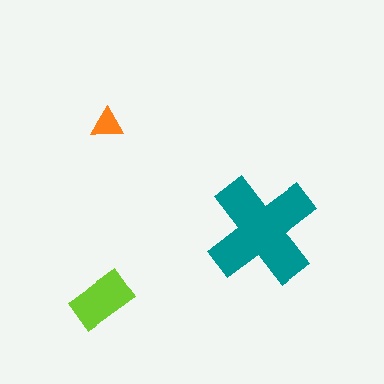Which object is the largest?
The teal cross.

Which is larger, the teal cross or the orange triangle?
The teal cross.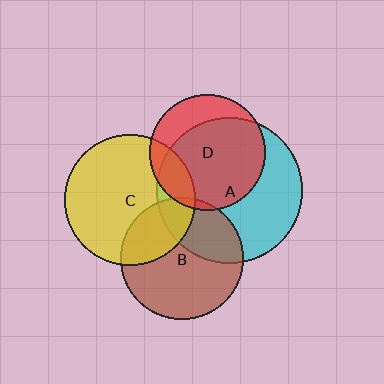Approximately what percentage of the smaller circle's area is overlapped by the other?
Approximately 30%.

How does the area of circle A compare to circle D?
Approximately 1.6 times.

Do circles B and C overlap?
Yes.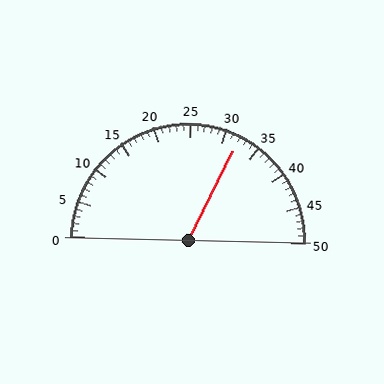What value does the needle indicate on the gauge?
The needle indicates approximately 32.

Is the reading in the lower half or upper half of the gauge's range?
The reading is in the upper half of the range (0 to 50).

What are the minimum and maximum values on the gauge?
The gauge ranges from 0 to 50.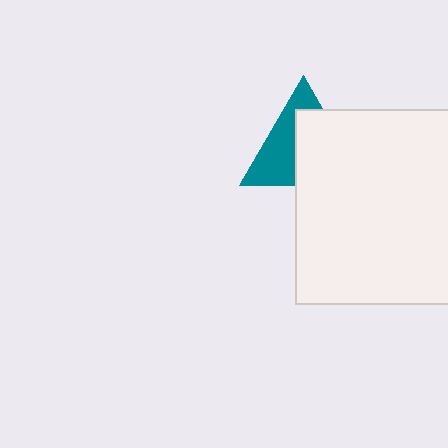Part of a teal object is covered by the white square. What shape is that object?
It is a triangle.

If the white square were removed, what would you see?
You would see the complete teal triangle.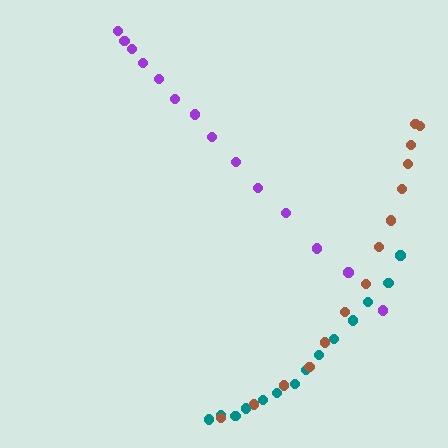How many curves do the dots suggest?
There are 3 distinct paths.